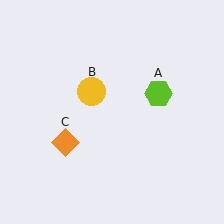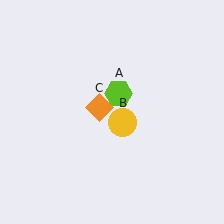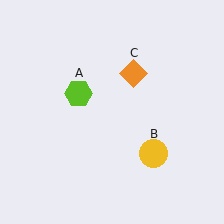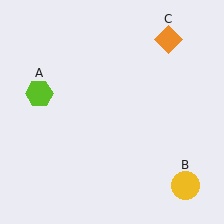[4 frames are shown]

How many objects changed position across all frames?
3 objects changed position: lime hexagon (object A), yellow circle (object B), orange diamond (object C).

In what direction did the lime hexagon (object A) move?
The lime hexagon (object A) moved left.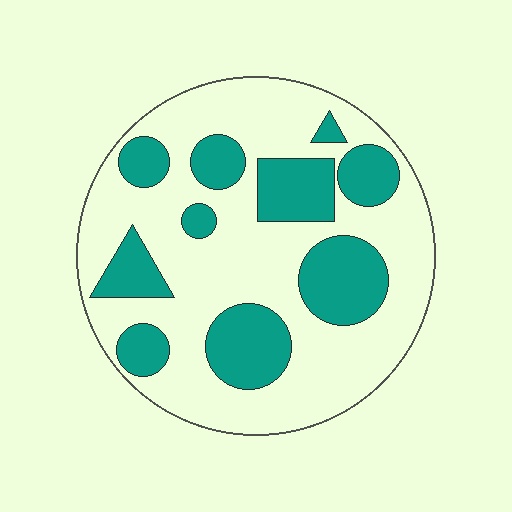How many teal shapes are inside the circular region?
10.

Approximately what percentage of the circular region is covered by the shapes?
Approximately 30%.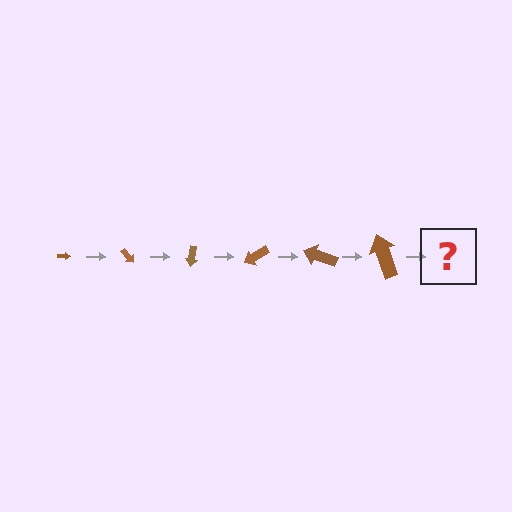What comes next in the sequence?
The next element should be an arrow, larger than the previous one and rotated 300 degrees from the start.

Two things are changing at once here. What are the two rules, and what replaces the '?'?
The two rules are that the arrow grows larger each step and it rotates 50 degrees each step. The '?' should be an arrow, larger than the previous one and rotated 300 degrees from the start.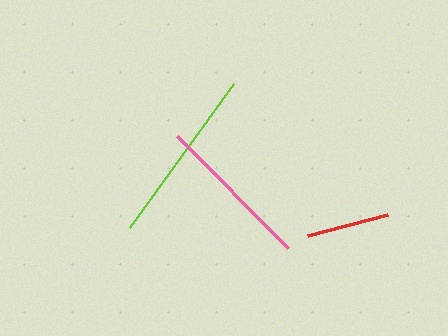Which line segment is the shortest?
The red line is the shortest at approximately 82 pixels.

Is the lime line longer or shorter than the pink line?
The lime line is longer than the pink line.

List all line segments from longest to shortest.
From longest to shortest: lime, pink, red.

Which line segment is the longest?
The lime line is the longest at approximately 177 pixels.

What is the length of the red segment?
The red segment is approximately 82 pixels long.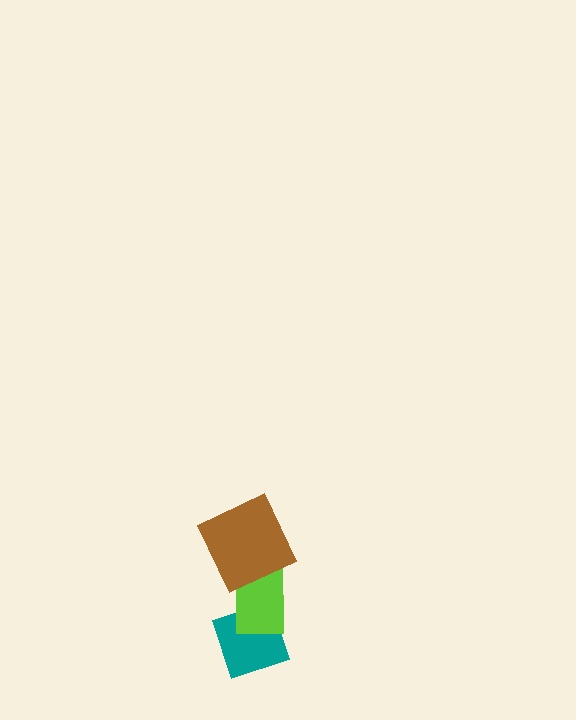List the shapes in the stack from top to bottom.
From top to bottom: the brown square, the lime rectangle, the teal diamond.